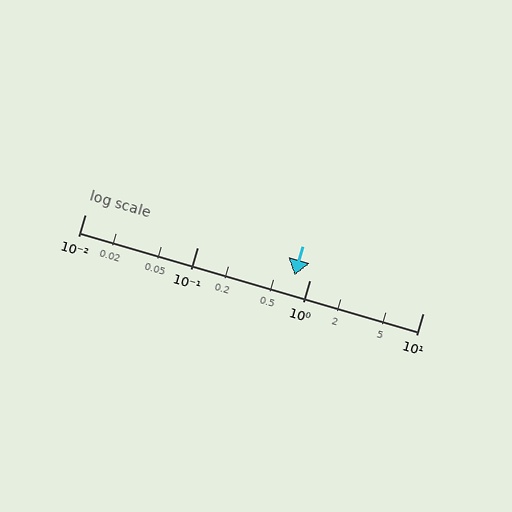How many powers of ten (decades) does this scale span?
The scale spans 3 decades, from 0.01 to 10.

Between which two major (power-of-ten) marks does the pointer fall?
The pointer is between 0.1 and 1.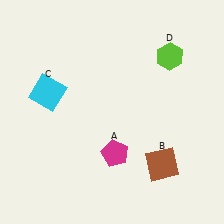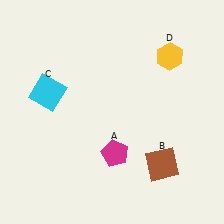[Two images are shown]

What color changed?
The hexagon (D) changed from lime in Image 1 to yellow in Image 2.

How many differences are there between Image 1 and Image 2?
There is 1 difference between the two images.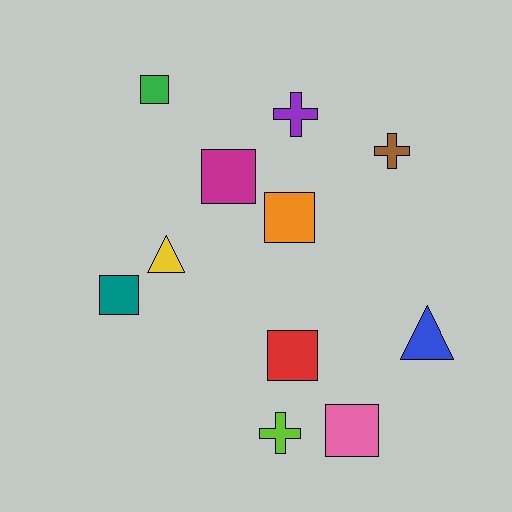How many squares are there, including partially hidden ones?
There are 6 squares.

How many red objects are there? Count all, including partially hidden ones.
There is 1 red object.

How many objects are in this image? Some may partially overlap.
There are 11 objects.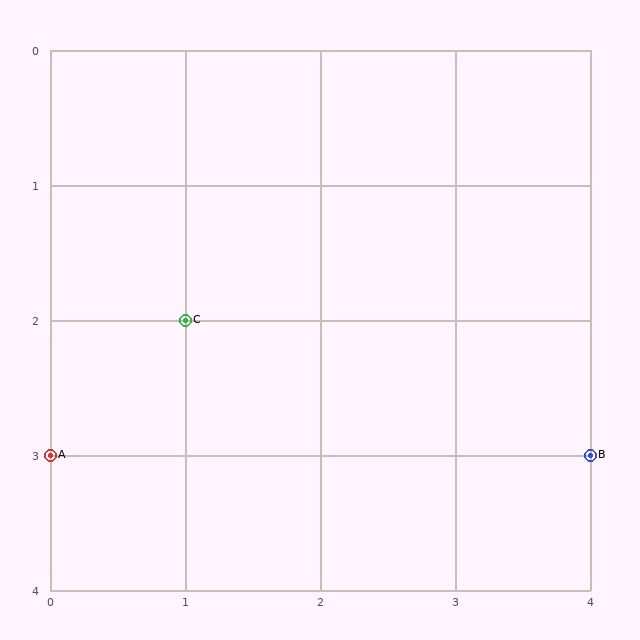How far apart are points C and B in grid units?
Points C and B are 3 columns and 1 row apart (about 3.2 grid units diagonally).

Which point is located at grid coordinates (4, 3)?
Point B is at (4, 3).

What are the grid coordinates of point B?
Point B is at grid coordinates (4, 3).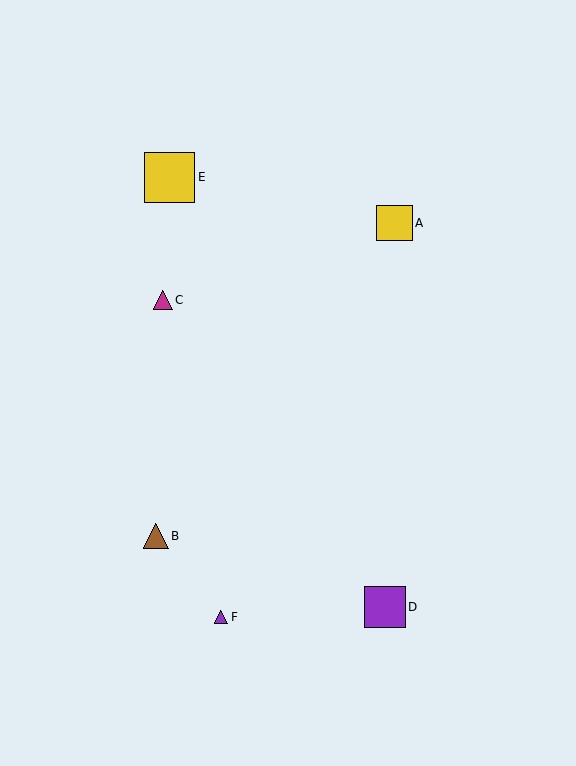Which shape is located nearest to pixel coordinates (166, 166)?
The yellow square (labeled E) at (170, 177) is nearest to that location.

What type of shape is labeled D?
Shape D is a purple square.